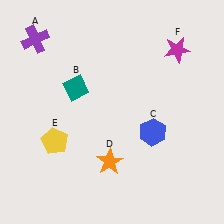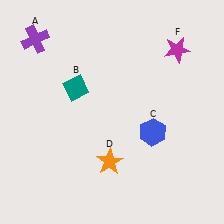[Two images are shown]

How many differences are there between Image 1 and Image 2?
There is 1 difference between the two images.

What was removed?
The yellow pentagon (E) was removed in Image 2.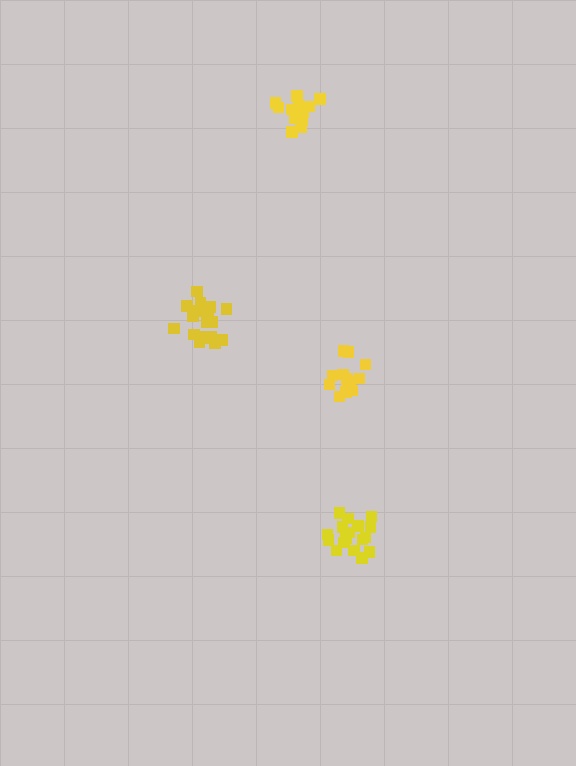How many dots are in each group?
Group 1: 18 dots, Group 2: 13 dots, Group 3: 17 dots, Group 4: 14 dots (62 total).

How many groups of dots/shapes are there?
There are 4 groups.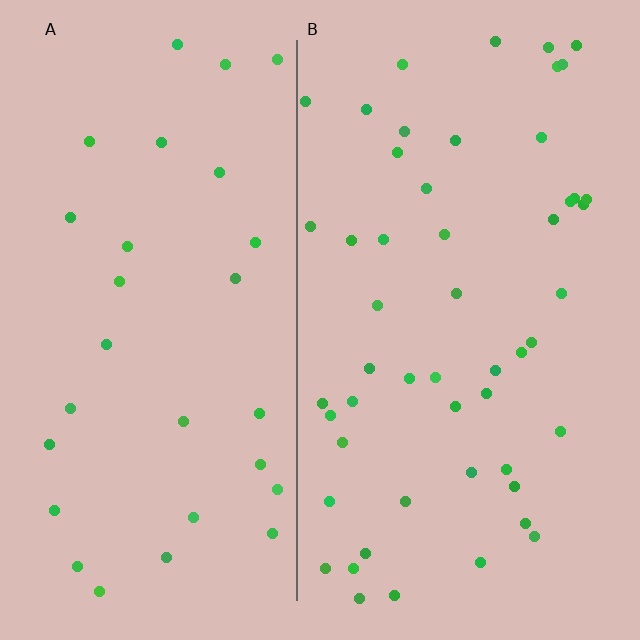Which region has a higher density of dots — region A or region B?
B (the right).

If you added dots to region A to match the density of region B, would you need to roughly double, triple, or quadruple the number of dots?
Approximately double.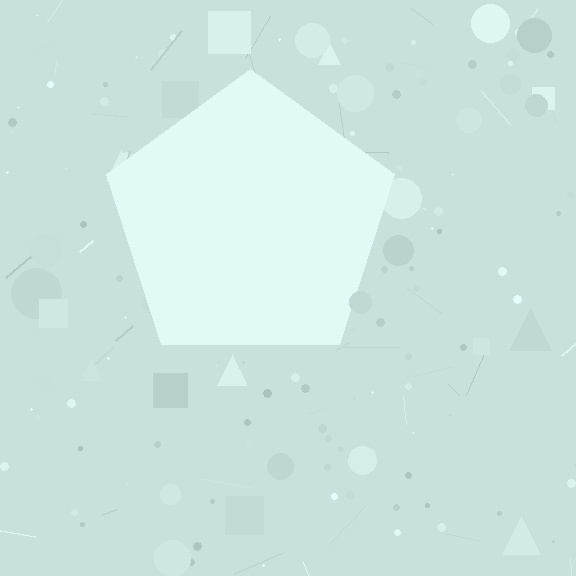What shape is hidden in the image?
A pentagon is hidden in the image.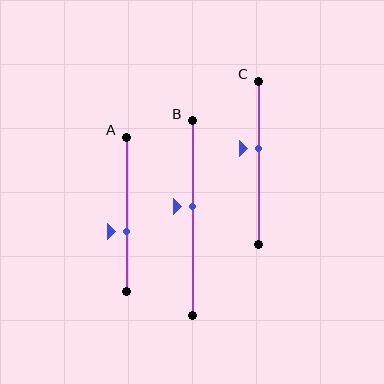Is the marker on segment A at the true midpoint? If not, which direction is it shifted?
No, the marker on segment A is shifted downward by about 11% of the segment length.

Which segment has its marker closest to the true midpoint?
Segment B has its marker closest to the true midpoint.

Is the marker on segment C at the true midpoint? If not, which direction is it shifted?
No, the marker on segment C is shifted upward by about 9% of the segment length.